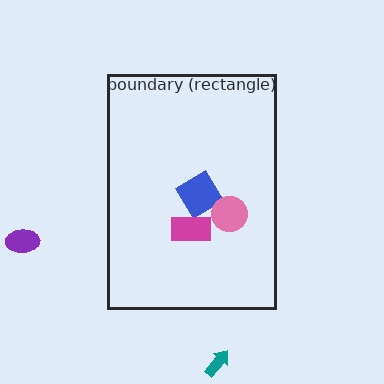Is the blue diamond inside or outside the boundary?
Inside.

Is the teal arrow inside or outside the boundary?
Outside.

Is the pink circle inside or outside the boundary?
Inside.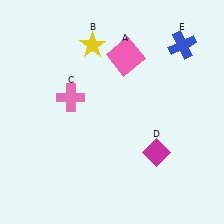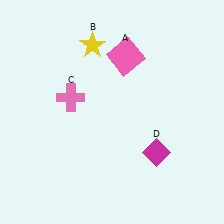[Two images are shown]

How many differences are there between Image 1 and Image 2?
There is 1 difference between the two images.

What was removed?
The blue cross (E) was removed in Image 2.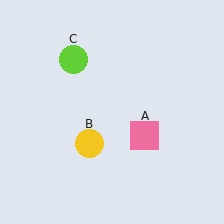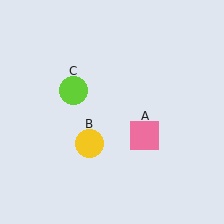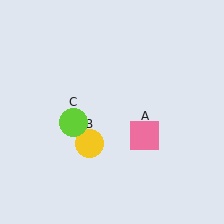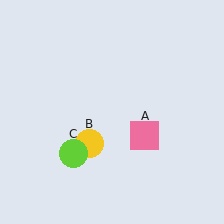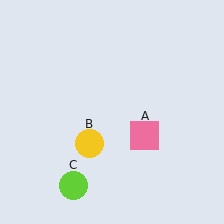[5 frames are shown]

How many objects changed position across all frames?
1 object changed position: lime circle (object C).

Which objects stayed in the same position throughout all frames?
Pink square (object A) and yellow circle (object B) remained stationary.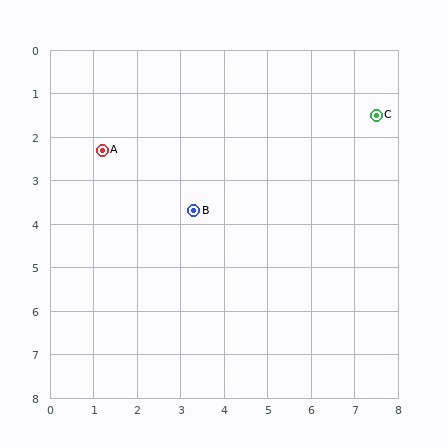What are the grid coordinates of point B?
Point B is at approximately (3.3, 3.7).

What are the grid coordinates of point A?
Point A is at approximately (1.2, 2.3).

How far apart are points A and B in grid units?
Points A and B are about 2.5 grid units apart.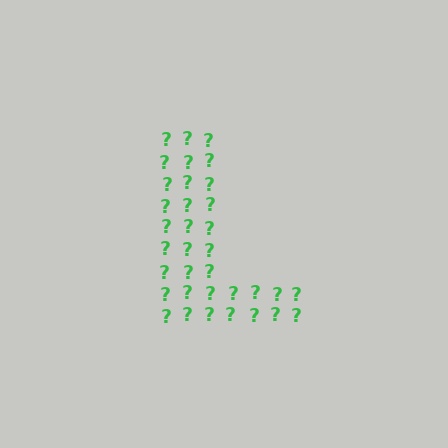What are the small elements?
The small elements are question marks.